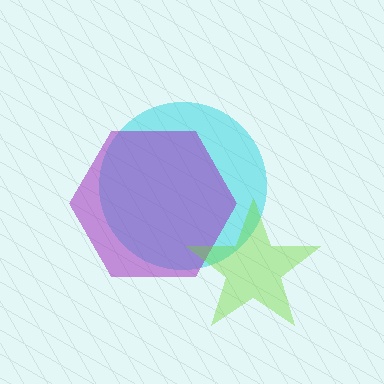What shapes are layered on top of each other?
The layered shapes are: a cyan circle, a purple hexagon, a lime star.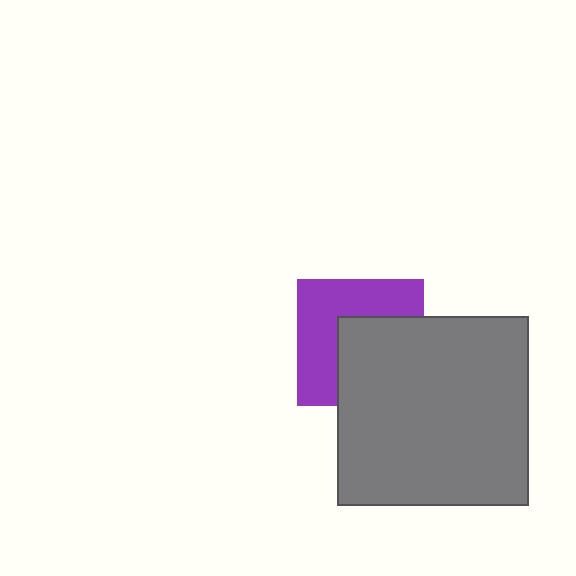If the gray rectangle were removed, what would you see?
You would see the complete purple square.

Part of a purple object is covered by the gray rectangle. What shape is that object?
It is a square.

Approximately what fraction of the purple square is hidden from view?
Roughly 49% of the purple square is hidden behind the gray rectangle.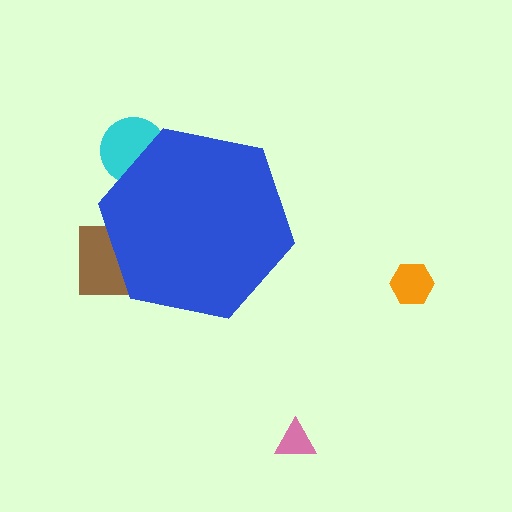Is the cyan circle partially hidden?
Yes, the cyan circle is partially hidden behind the blue hexagon.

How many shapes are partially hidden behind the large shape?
2 shapes are partially hidden.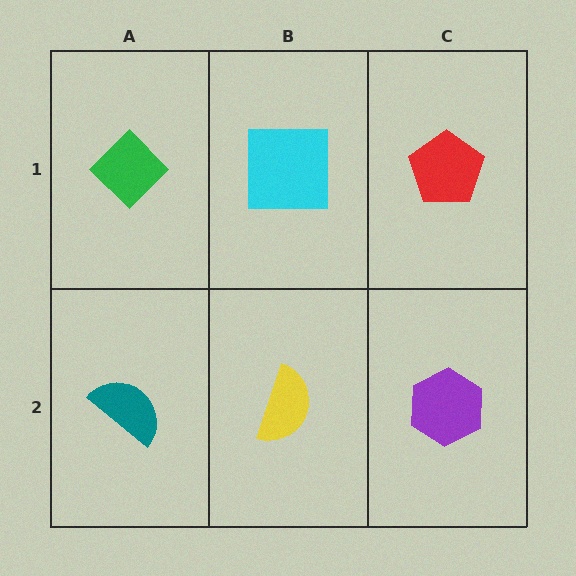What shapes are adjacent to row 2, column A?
A green diamond (row 1, column A), a yellow semicircle (row 2, column B).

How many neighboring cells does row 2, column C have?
2.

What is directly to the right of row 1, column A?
A cyan square.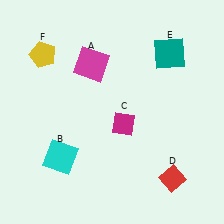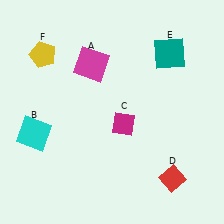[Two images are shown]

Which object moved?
The cyan square (B) moved left.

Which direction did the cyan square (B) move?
The cyan square (B) moved left.